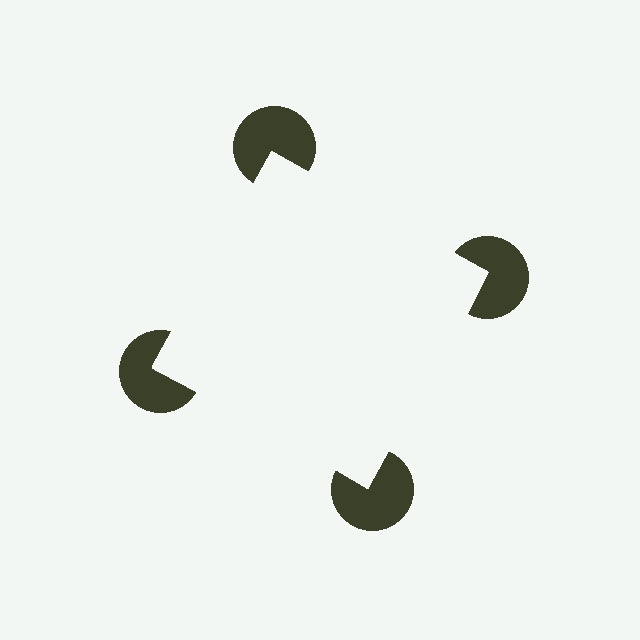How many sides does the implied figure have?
4 sides.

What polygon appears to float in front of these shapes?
An illusory square — its edges are inferred from the aligned wedge cuts in the pac-man discs, not physically drawn.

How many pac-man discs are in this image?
There are 4 — one at each vertex of the illusory square.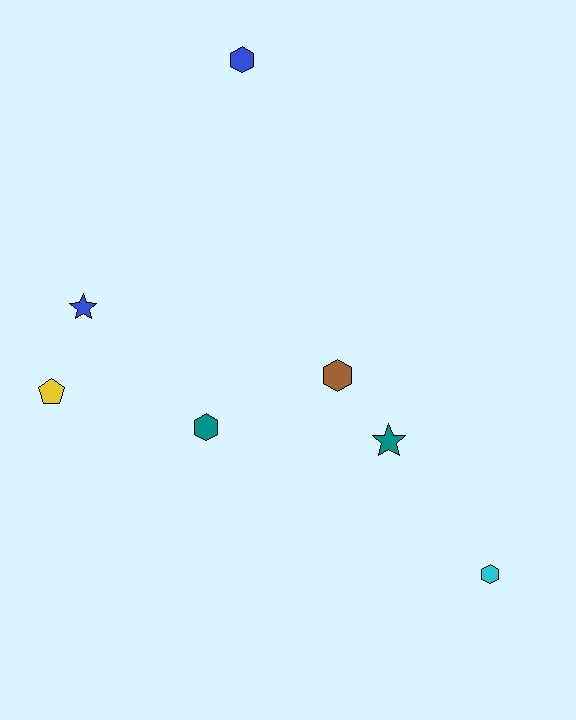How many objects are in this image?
There are 7 objects.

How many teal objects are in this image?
There are 2 teal objects.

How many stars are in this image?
There are 2 stars.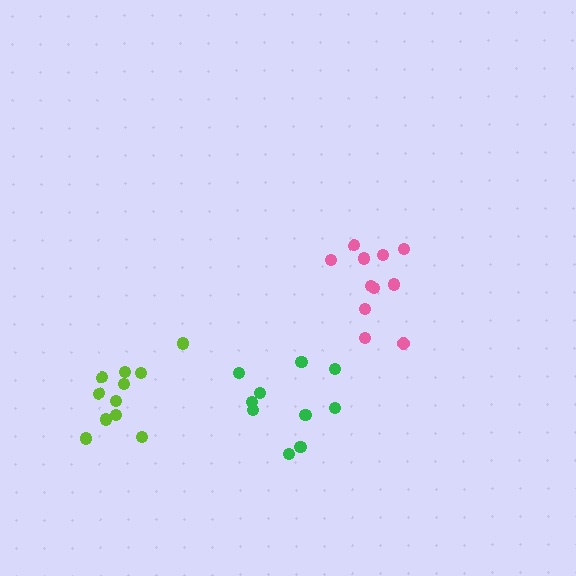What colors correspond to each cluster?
The clusters are colored: pink, green, lime.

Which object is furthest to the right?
The pink cluster is rightmost.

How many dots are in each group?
Group 1: 11 dots, Group 2: 10 dots, Group 3: 11 dots (32 total).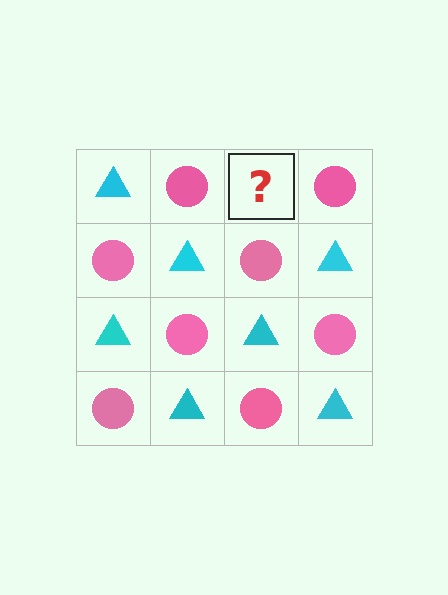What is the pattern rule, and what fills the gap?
The rule is that it alternates cyan triangle and pink circle in a checkerboard pattern. The gap should be filled with a cyan triangle.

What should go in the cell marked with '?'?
The missing cell should contain a cyan triangle.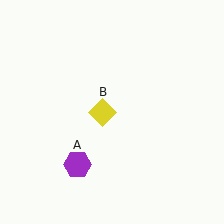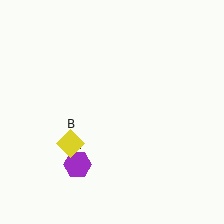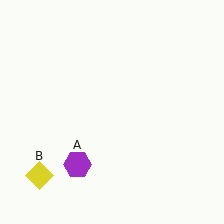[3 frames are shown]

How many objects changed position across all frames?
1 object changed position: yellow diamond (object B).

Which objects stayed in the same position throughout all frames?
Purple hexagon (object A) remained stationary.